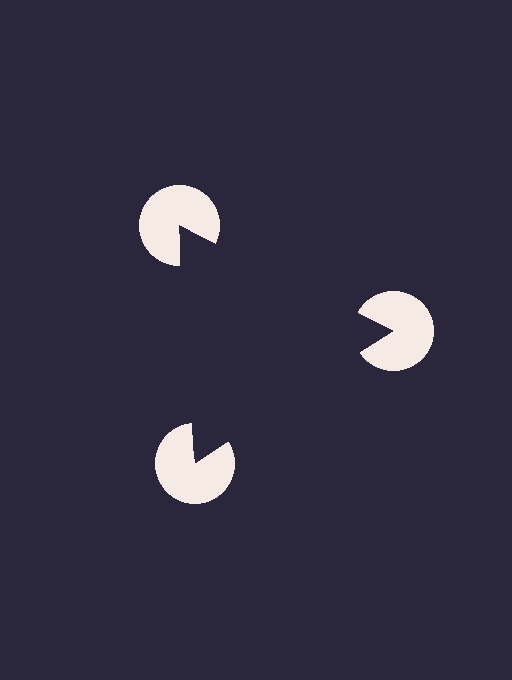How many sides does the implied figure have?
3 sides.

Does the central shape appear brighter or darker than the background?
It typically appears slightly darker than the background, even though no actual brightness change is drawn.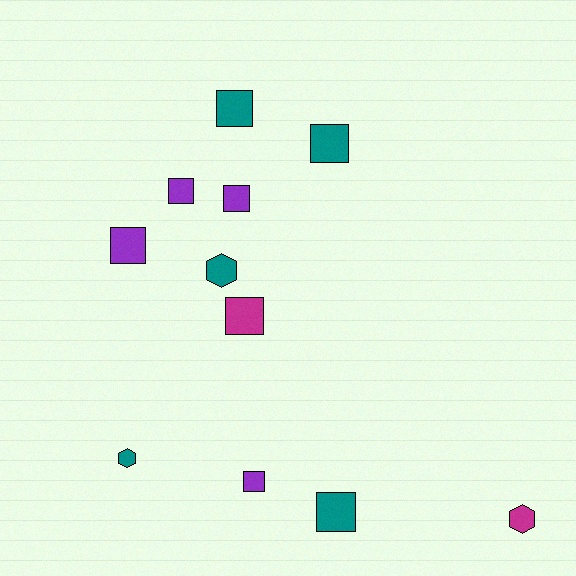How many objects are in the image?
There are 11 objects.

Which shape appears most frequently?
Square, with 8 objects.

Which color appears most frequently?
Teal, with 5 objects.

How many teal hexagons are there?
There are 2 teal hexagons.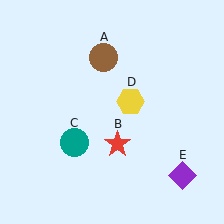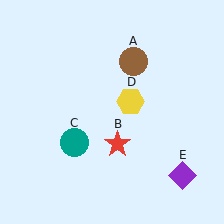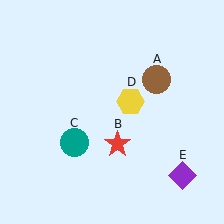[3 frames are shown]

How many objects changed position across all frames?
1 object changed position: brown circle (object A).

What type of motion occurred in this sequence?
The brown circle (object A) rotated clockwise around the center of the scene.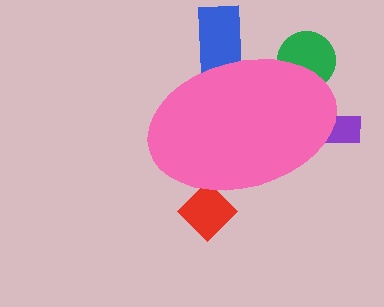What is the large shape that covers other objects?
A pink ellipse.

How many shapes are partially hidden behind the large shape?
4 shapes are partially hidden.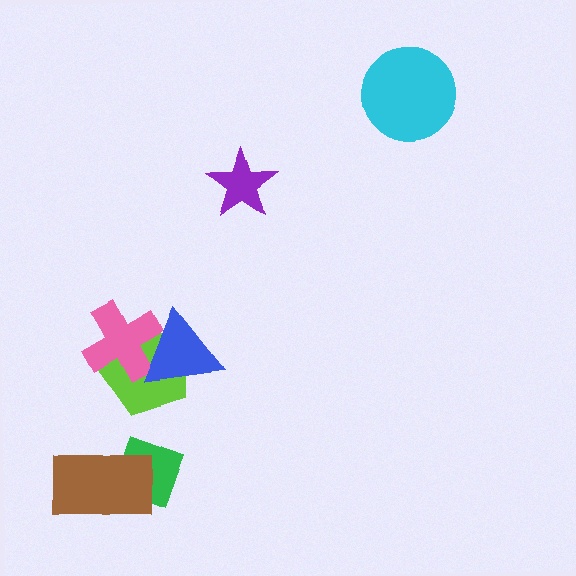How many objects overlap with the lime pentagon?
2 objects overlap with the lime pentagon.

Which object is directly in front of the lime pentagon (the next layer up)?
The pink cross is directly in front of the lime pentagon.